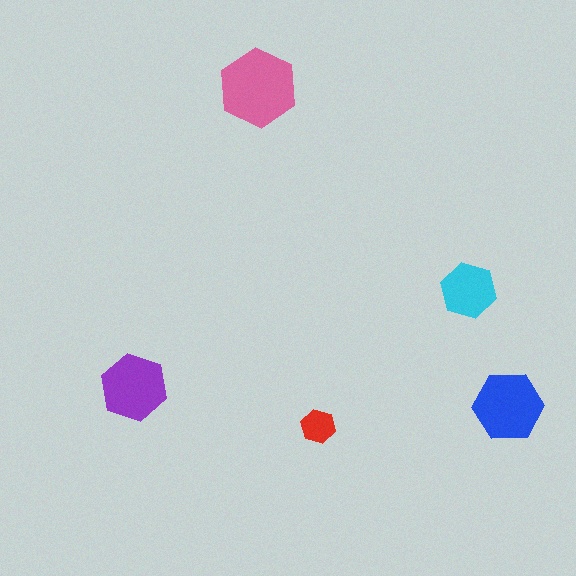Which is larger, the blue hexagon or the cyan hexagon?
The blue one.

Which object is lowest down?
The red hexagon is bottommost.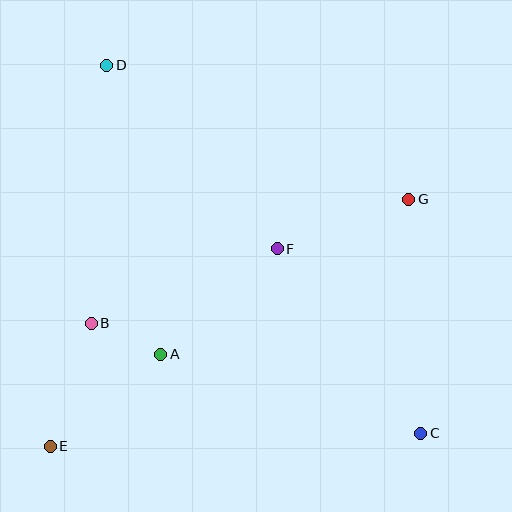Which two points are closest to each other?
Points A and B are closest to each other.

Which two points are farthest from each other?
Points C and D are farthest from each other.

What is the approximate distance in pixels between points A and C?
The distance between A and C is approximately 272 pixels.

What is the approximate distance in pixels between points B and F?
The distance between B and F is approximately 201 pixels.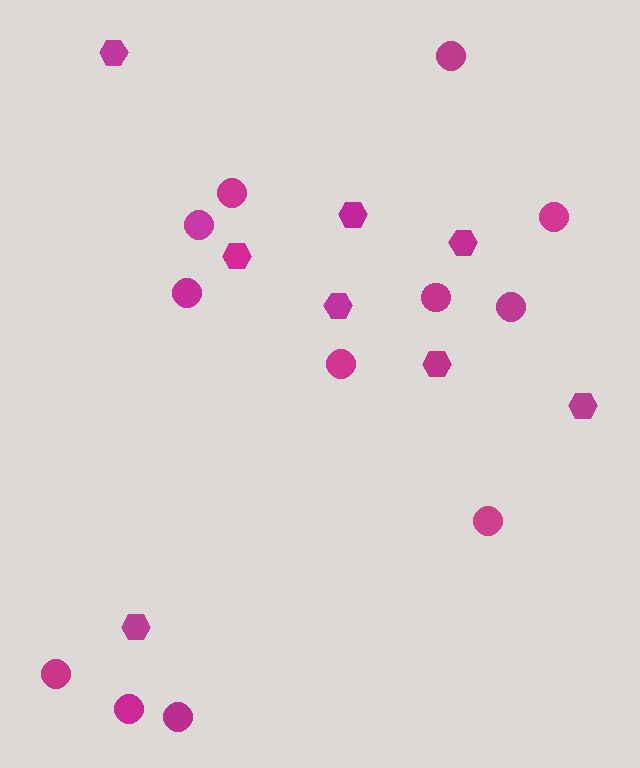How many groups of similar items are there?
There are 2 groups: one group of hexagons (8) and one group of circles (12).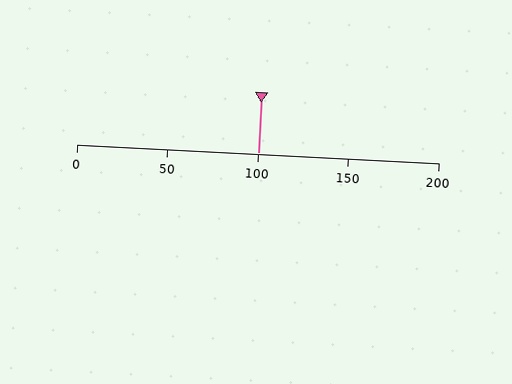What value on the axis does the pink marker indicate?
The marker indicates approximately 100.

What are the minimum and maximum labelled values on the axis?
The axis runs from 0 to 200.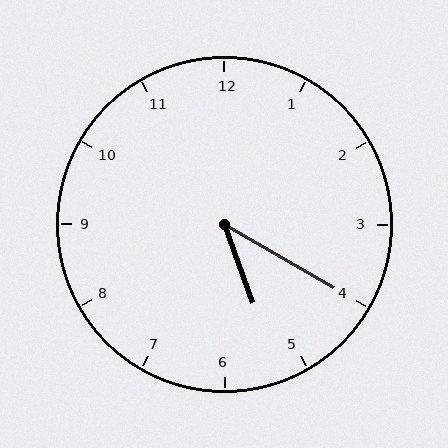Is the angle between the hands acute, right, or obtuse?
It is acute.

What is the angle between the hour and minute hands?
Approximately 40 degrees.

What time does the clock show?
5:20.